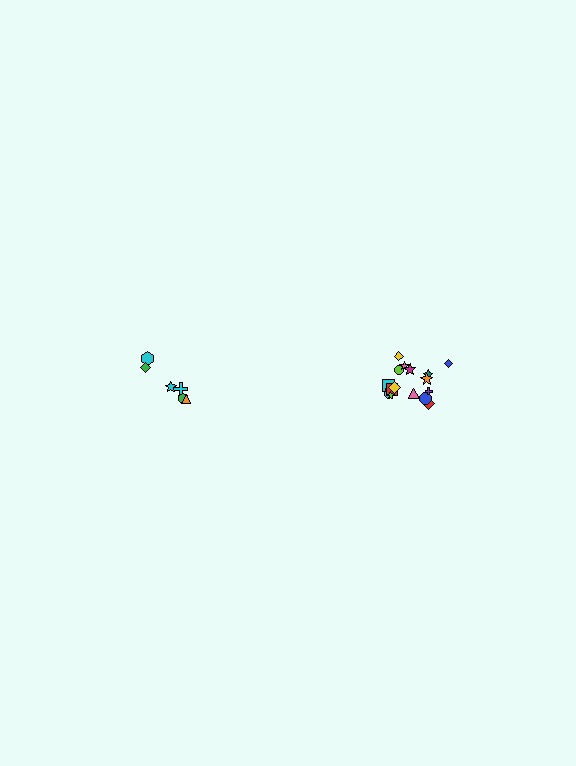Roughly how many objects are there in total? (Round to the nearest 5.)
Roughly 25 objects in total.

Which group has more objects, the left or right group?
The right group.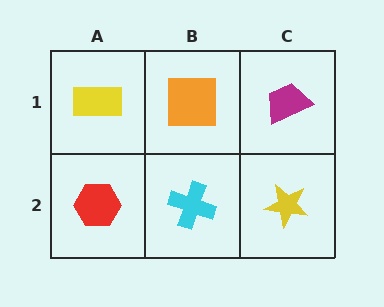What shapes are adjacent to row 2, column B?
An orange square (row 1, column B), a red hexagon (row 2, column A), a yellow star (row 2, column C).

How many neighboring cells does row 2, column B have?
3.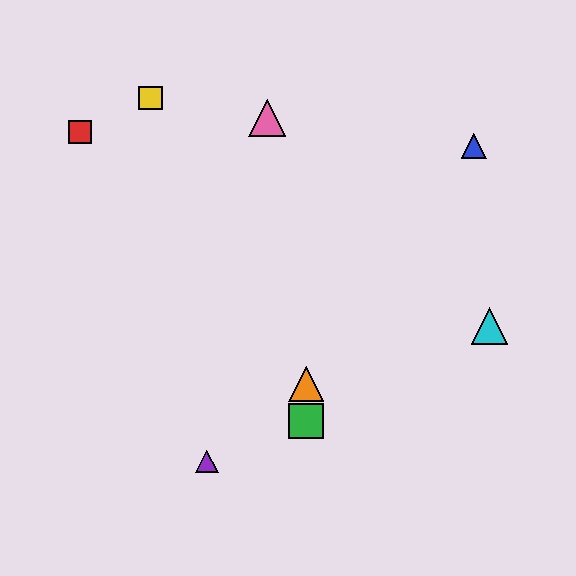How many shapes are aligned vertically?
2 shapes (the green square, the orange triangle) are aligned vertically.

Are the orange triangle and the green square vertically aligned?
Yes, both are at x≈306.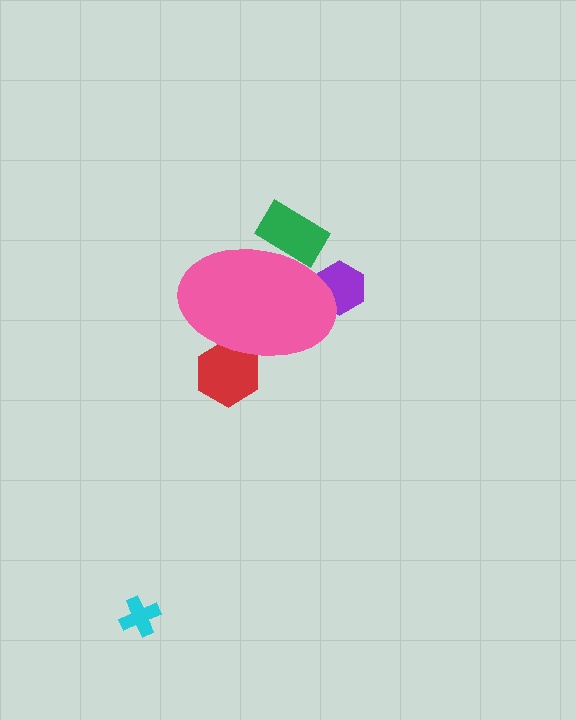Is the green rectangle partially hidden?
Yes, the green rectangle is partially hidden behind the pink ellipse.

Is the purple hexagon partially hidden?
Yes, the purple hexagon is partially hidden behind the pink ellipse.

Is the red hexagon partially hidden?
Yes, the red hexagon is partially hidden behind the pink ellipse.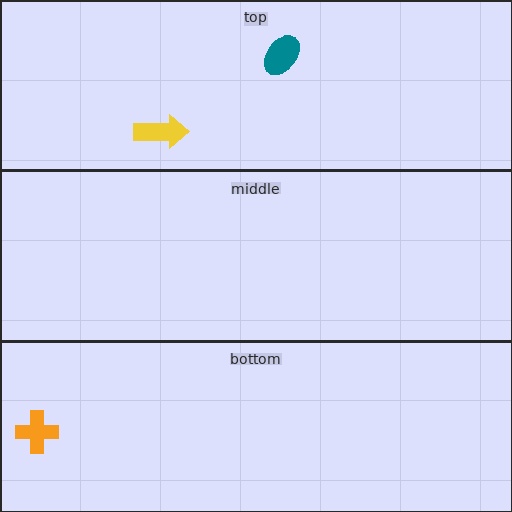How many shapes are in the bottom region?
1.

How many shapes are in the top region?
2.